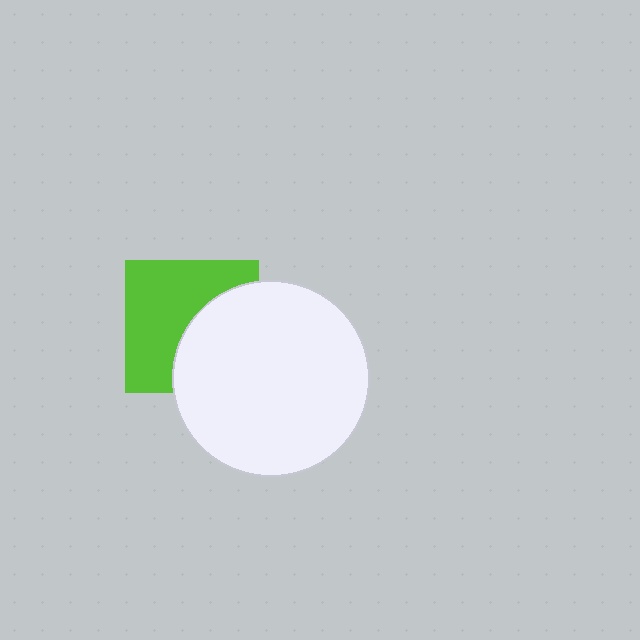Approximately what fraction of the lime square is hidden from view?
Roughly 44% of the lime square is hidden behind the white circle.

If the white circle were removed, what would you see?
You would see the complete lime square.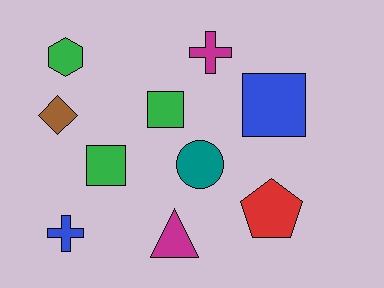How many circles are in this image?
There is 1 circle.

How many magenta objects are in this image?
There are 2 magenta objects.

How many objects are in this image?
There are 10 objects.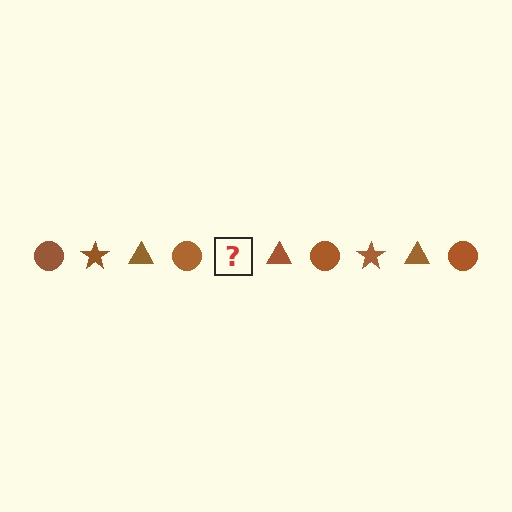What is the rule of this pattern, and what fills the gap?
The rule is that the pattern cycles through circle, star, triangle shapes in brown. The gap should be filled with a brown star.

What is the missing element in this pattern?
The missing element is a brown star.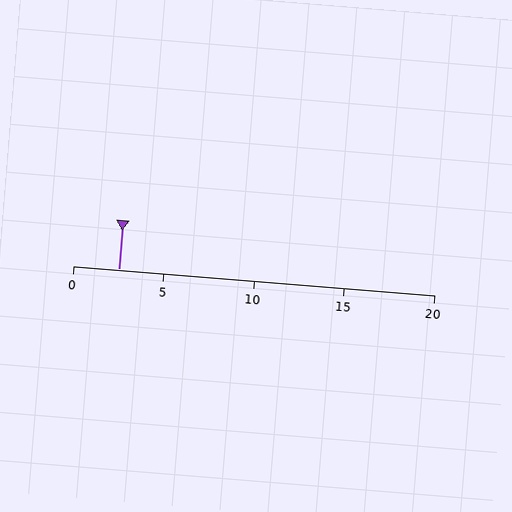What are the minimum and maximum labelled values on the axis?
The axis runs from 0 to 20.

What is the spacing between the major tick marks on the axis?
The major ticks are spaced 5 apart.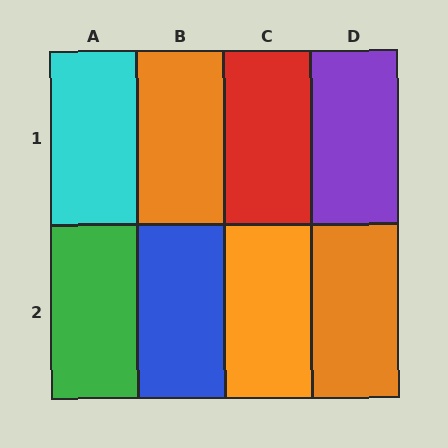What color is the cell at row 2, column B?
Blue.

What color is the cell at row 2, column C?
Orange.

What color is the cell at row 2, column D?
Orange.